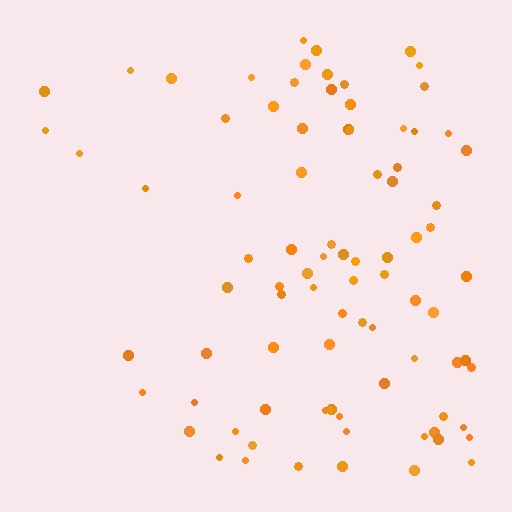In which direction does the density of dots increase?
From left to right, with the right side densest.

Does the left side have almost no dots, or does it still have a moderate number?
Still a moderate number, just noticeably fewer than the right.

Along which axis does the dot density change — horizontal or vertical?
Horizontal.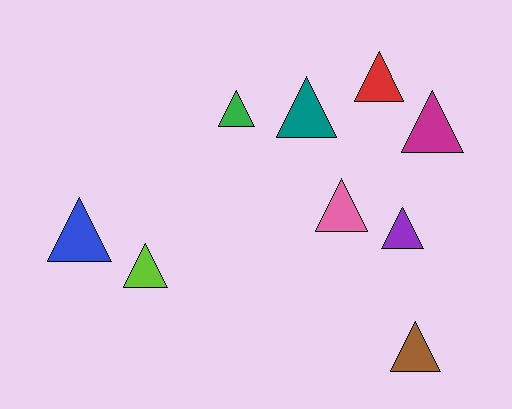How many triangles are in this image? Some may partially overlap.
There are 9 triangles.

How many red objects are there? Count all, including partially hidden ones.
There is 1 red object.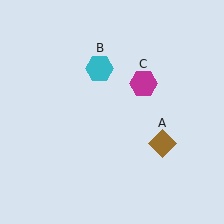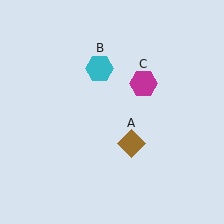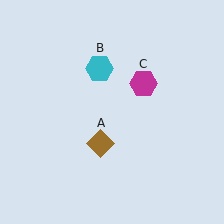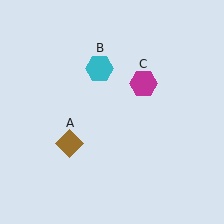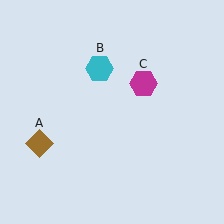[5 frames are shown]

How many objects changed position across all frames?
1 object changed position: brown diamond (object A).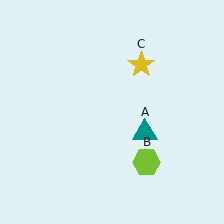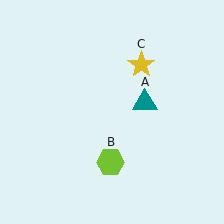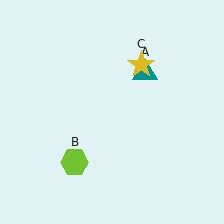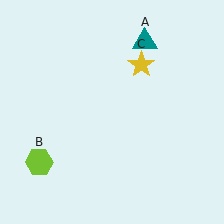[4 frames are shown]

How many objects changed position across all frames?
2 objects changed position: teal triangle (object A), lime hexagon (object B).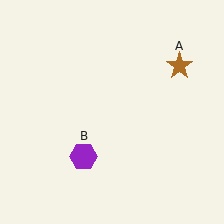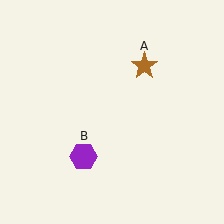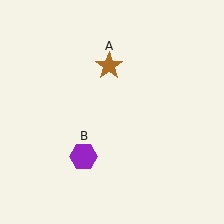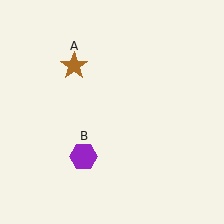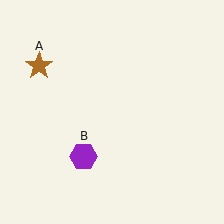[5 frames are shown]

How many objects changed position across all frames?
1 object changed position: brown star (object A).